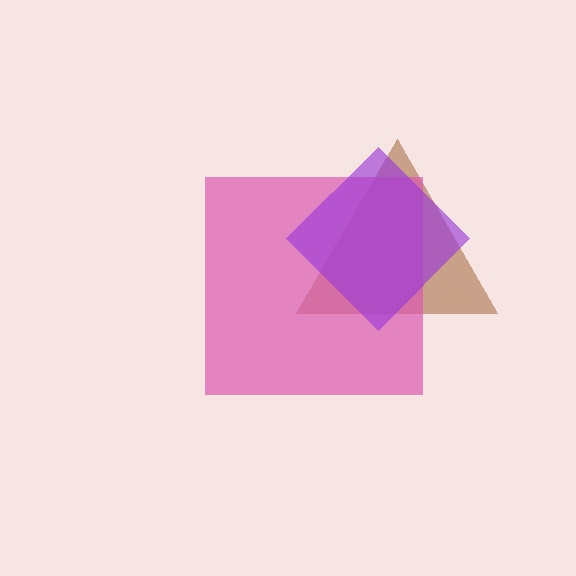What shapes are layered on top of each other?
The layered shapes are: a brown triangle, a pink square, a purple diamond.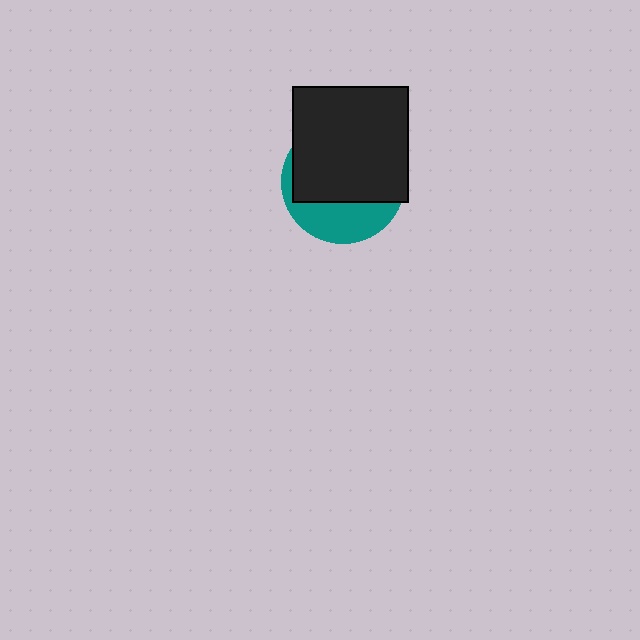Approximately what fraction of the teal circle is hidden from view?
Roughly 68% of the teal circle is hidden behind the black square.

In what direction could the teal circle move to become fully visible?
The teal circle could move down. That would shift it out from behind the black square entirely.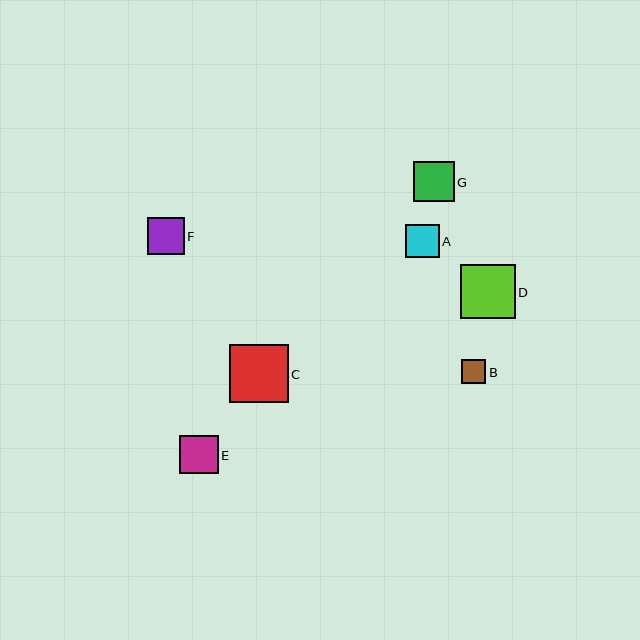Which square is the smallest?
Square B is the smallest with a size of approximately 24 pixels.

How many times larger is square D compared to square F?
Square D is approximately 1.5 times the size of square F.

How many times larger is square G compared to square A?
Square G is approximately 1.2 times the size of square A.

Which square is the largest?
Square C is the largest with a size of approximately 58 pixels.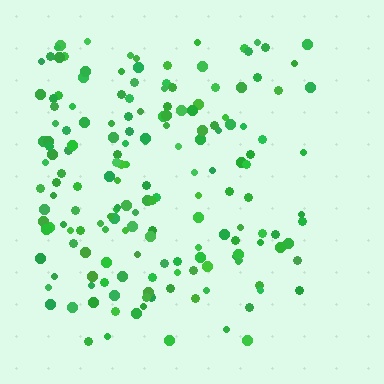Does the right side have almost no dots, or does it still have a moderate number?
Still a moderate number, just noticeably fewer than the left.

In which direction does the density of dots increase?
From right to left, with the left side densest.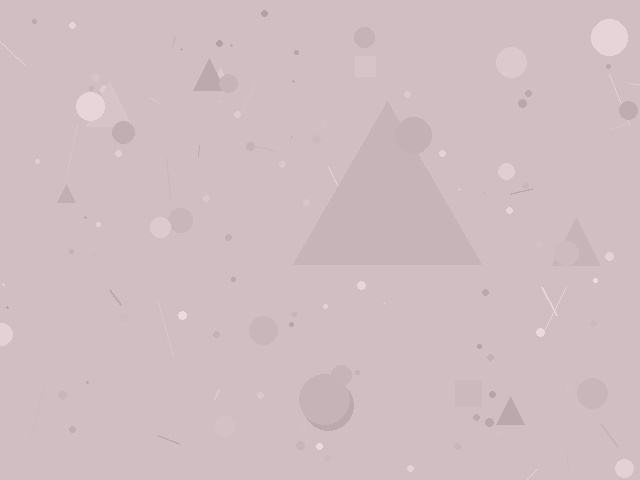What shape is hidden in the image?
A triangle is hidden in the image.